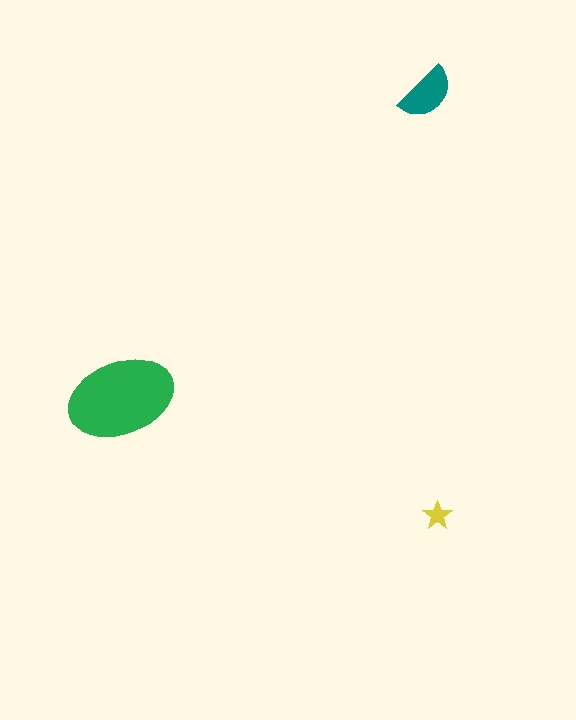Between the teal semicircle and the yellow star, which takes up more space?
The teal semicircle.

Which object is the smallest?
The yellow star.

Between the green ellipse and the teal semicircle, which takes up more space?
The green ellipse.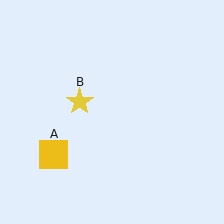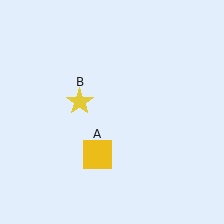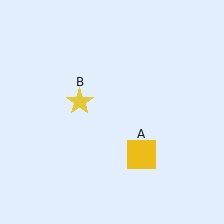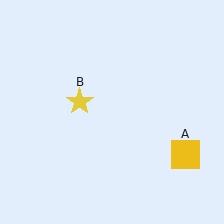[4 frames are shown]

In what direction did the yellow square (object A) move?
The yellow square (object A) moved right.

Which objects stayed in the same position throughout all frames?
Yellow star (object B) remained stationary.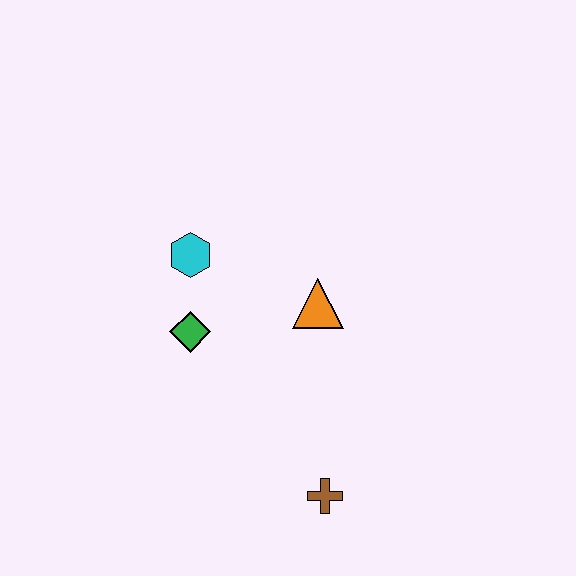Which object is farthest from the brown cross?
The cyan hexagon is farthest from the brown cross.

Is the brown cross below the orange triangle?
Yes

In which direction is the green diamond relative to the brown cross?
The green diamond is above the brown cross.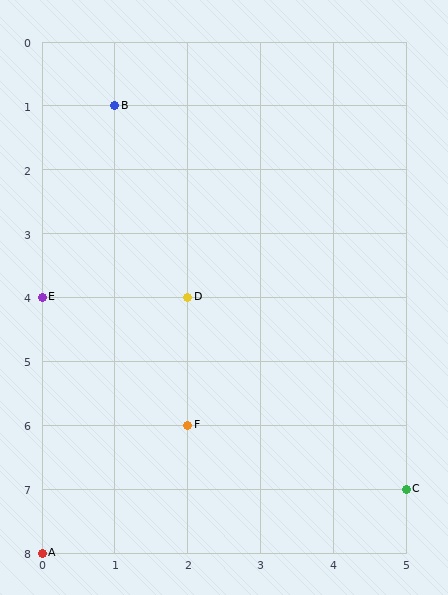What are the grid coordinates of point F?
Point F is at grid coordinates (2, 6).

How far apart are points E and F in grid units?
Points E and F are 2 columns and 2 rows apart (about 2.8 grid units diagonally).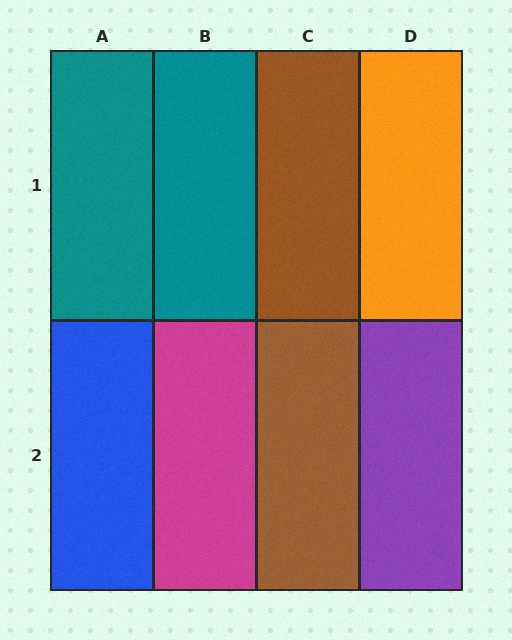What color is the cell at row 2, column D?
Purple.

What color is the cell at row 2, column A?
Blue.